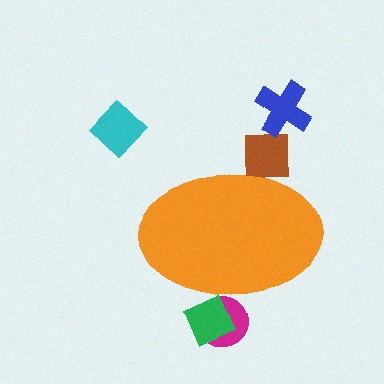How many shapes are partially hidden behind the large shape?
4 shapes are partially hidden.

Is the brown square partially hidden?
Yes, the brown square is partially hidden behind the orange ellipse.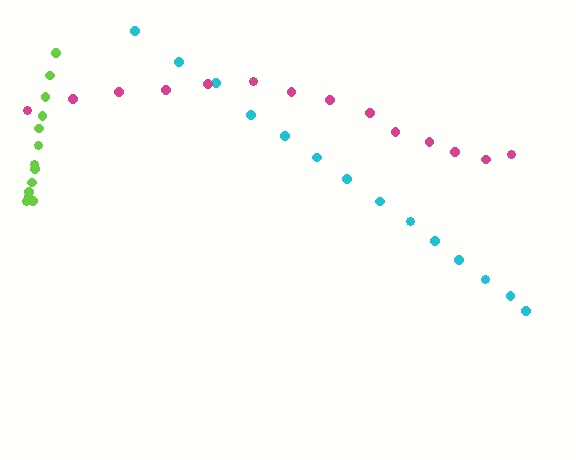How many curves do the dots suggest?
There are 3 distinct paths.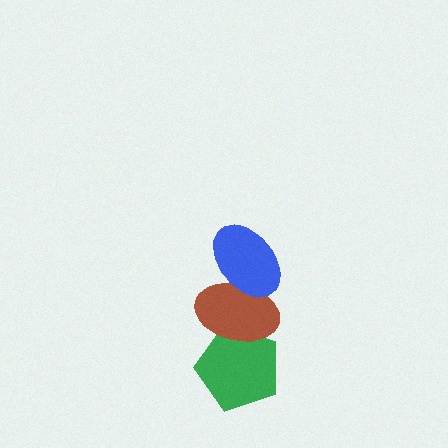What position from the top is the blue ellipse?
The blue ellipse is 1st from the top.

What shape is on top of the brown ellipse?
The blue ellipse is on top of the brown ellipse.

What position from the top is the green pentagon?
The green pentagon is 3rd from the top.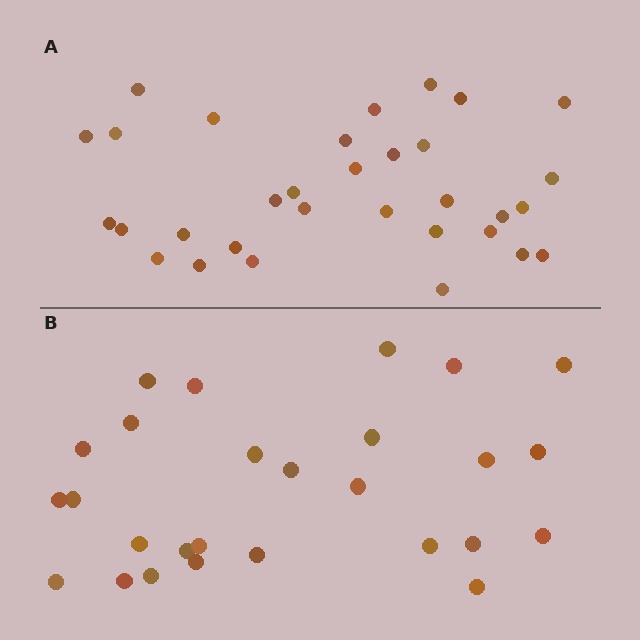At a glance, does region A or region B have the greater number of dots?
Region A (the top region) has more dots.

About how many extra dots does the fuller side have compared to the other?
Region A has about 5 more dots than region B.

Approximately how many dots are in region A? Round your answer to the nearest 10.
About 30 dots. (The exact count is 32, which rounds to 30.)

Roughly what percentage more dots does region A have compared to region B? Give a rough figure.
About 20% more.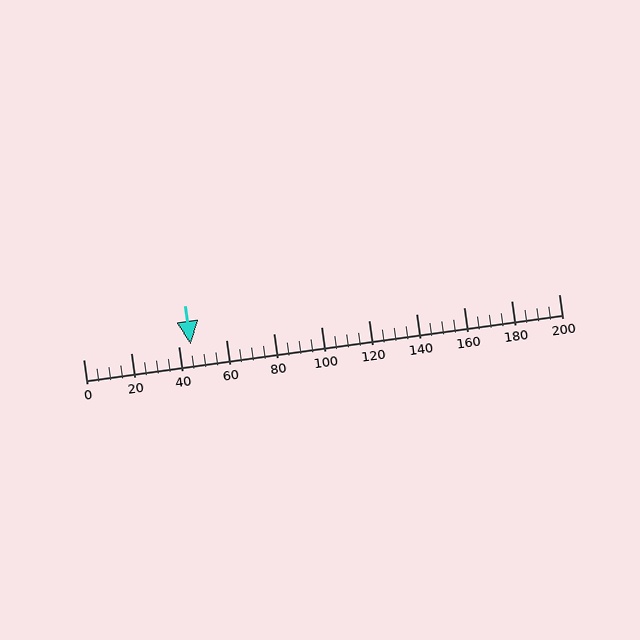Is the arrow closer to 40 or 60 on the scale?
The arrow is closer to 40.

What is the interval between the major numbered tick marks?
The major tick marks are spaced 20 units apart.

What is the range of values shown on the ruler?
The ruler shows values from 0 to 200.